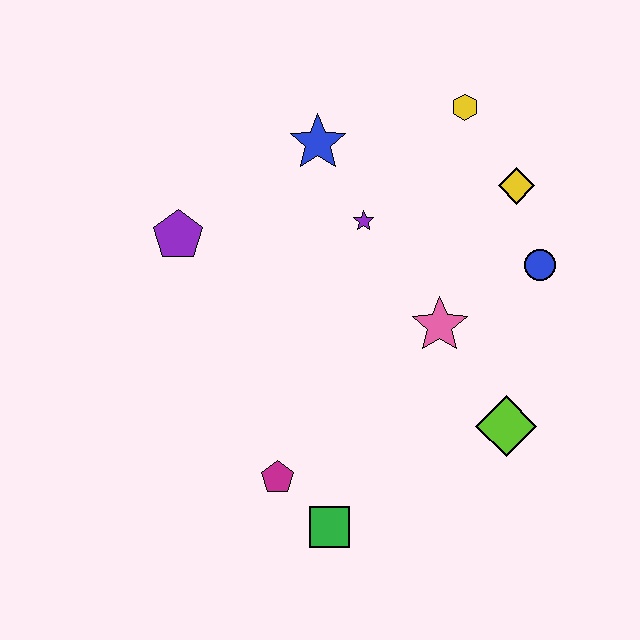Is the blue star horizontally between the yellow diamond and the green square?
No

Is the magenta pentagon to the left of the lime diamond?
Yes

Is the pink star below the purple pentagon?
Yes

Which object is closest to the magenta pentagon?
The green square is closest to the magenta pentagon.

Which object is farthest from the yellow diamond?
The green square is farthest from the yellow diamond.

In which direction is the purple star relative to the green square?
The purple star is above the green square.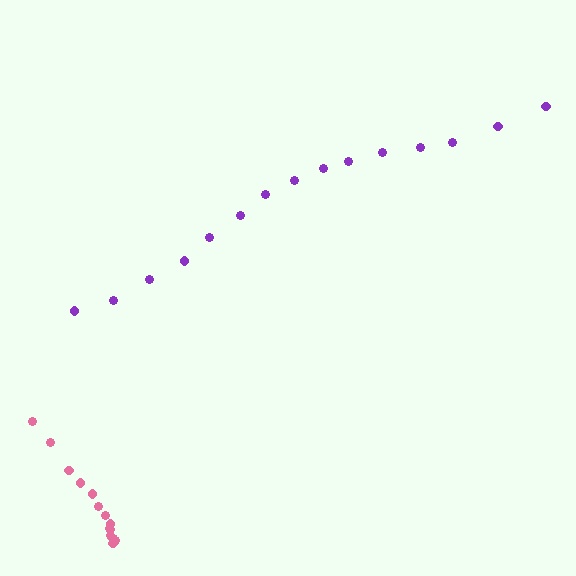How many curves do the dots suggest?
There are 2 distinct paths.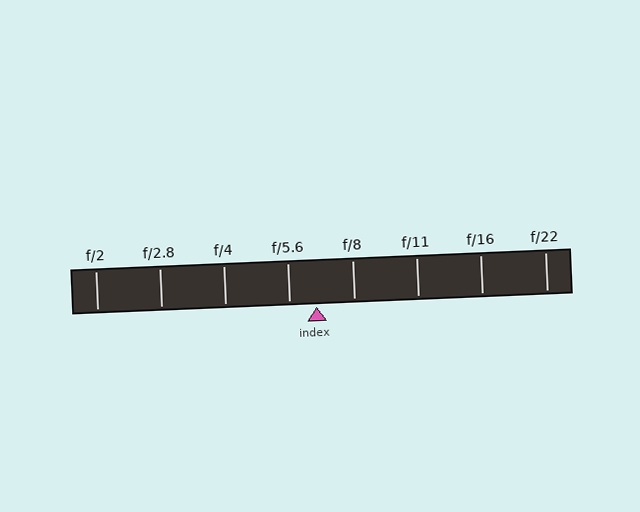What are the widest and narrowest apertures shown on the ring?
The widest aperture shown is f/2 and the narrowest is f/22.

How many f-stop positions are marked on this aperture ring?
There are 8 f-stop positions marked.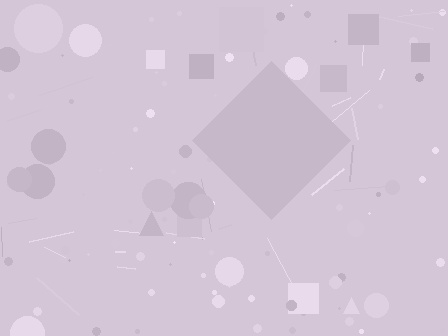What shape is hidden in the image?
A diamond is hidden in the image.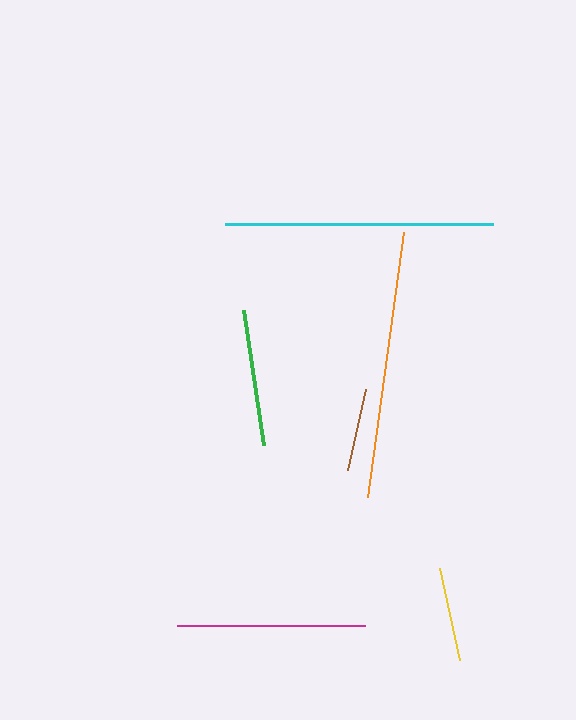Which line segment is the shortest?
The brown line is the shortest at approximately 84 pixels.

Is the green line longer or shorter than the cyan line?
The cyan line is longer than the green line.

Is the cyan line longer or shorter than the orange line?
The orange line is longer than the cyan line.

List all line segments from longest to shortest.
From longest to shortest: orange, cyan, magenta, green, yellow, brown.